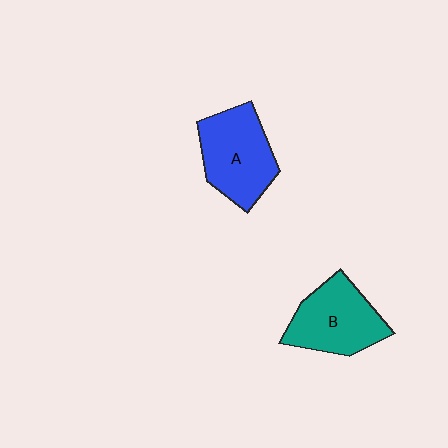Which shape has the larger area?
Shape A (blue).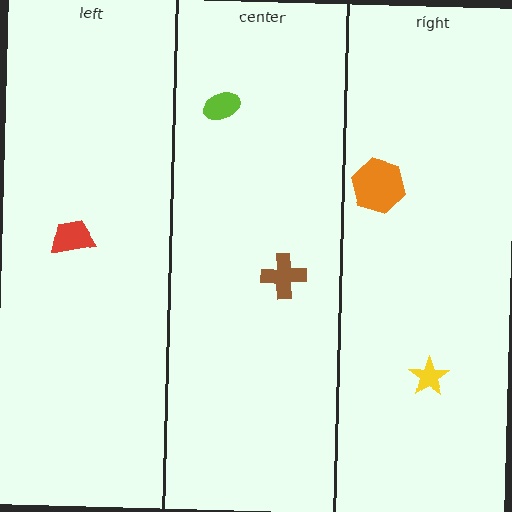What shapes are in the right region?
The yellow star, the orange hexagon.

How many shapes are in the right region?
2.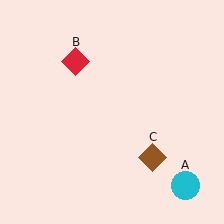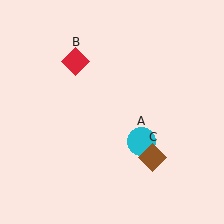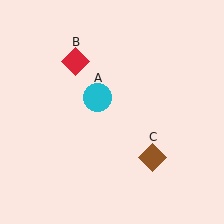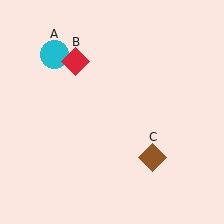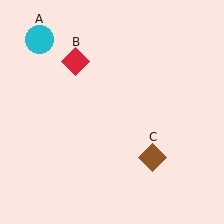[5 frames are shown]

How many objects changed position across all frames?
1 object changed position: cyan circle (object A).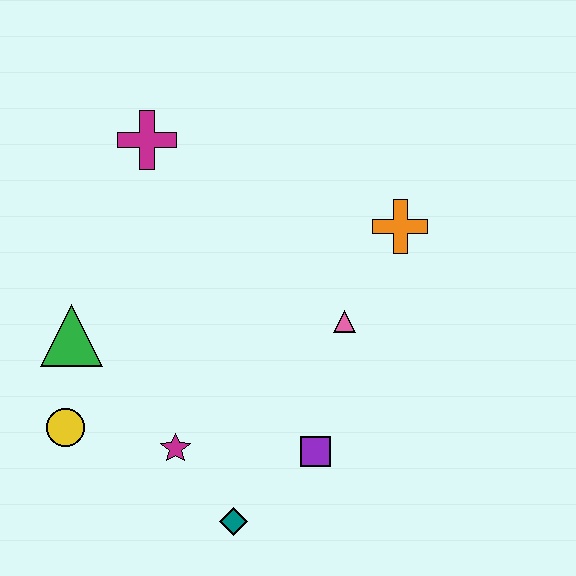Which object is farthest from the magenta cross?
The teal diamond is farthest from the magenta cross.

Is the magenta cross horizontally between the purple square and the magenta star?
No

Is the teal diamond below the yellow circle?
Yes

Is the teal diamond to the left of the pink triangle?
Yes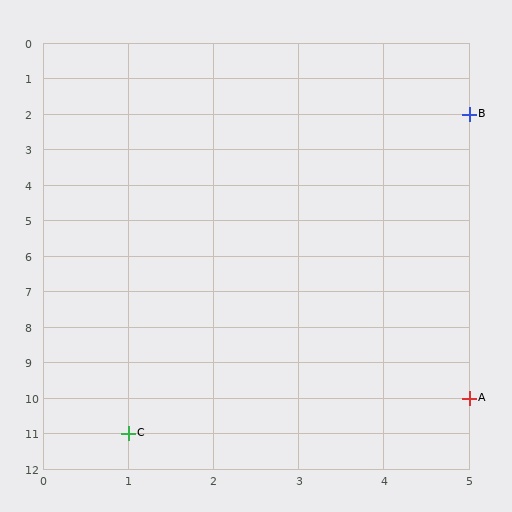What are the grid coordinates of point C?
Point C is at grid coordinates (1, 11).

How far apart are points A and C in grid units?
Points A and C are 4 columns and 1 row apart (about 4.1 grid units diagonally).